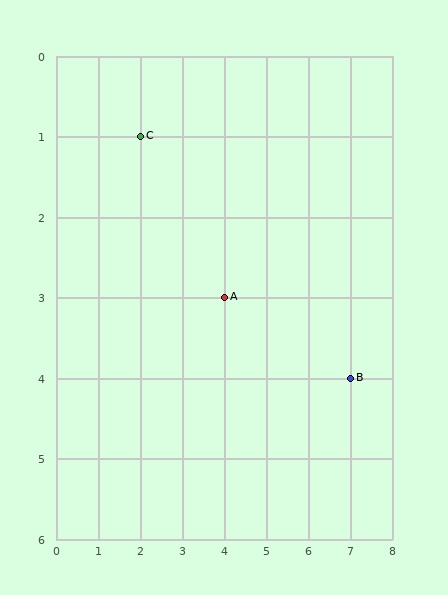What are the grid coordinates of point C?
Point C is at grid coordinates (2, 1).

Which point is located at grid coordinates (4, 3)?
Point A is at (4, 3).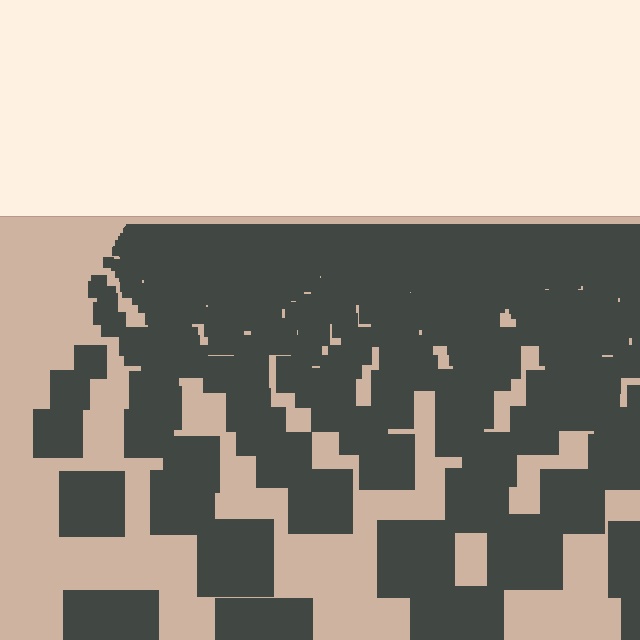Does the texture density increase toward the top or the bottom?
Density increases toward the top.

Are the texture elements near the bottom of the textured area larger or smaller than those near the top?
Larger. Near the bottom, elements are closer to the viewer and appear at a bigger on-screen size.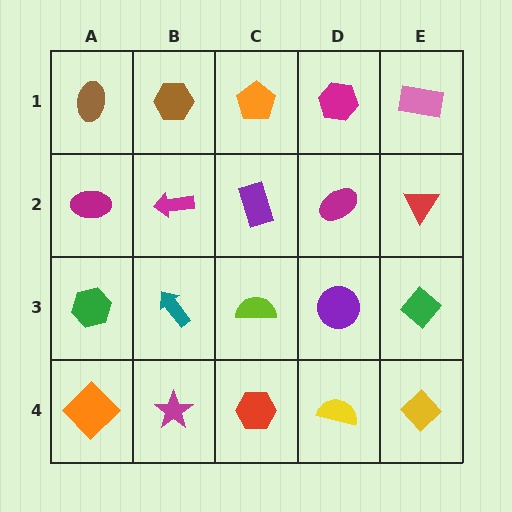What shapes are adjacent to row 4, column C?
A lime semicircle (row 3, column C), a magenta star (row 4, column B), a yellow semicircle (row 4, column D).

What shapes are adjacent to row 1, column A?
A magenta ellipse (row 2, column A), a brown hexagon (row 1, column B).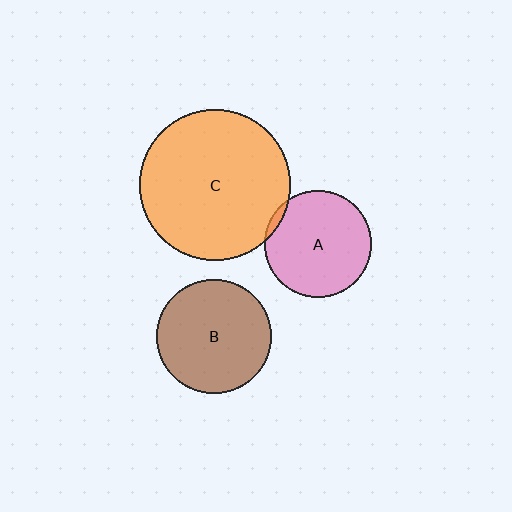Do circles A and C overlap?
Yes.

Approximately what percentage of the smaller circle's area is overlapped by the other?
Approximately 5%.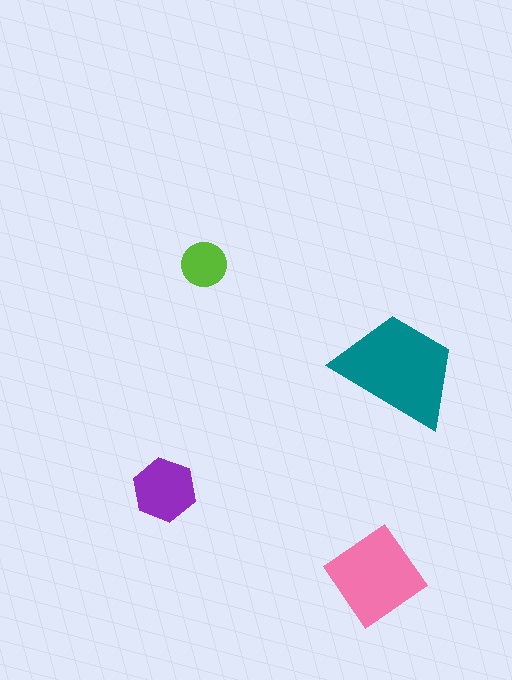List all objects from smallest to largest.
The lime circle, the purple hexagon, the pink diamond, the teal trapezoid.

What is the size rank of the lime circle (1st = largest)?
4th.